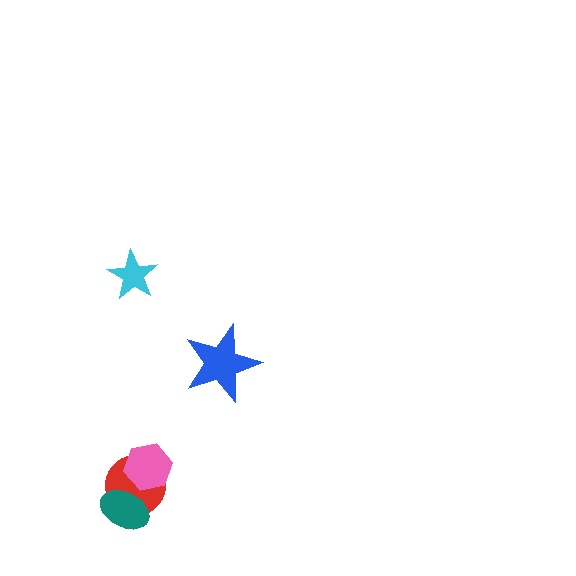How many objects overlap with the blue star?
0 objects overlap with the blue star.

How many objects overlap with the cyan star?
0 objects overlap with the cyan star.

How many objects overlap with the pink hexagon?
1 object overlaps with the pink hexagon.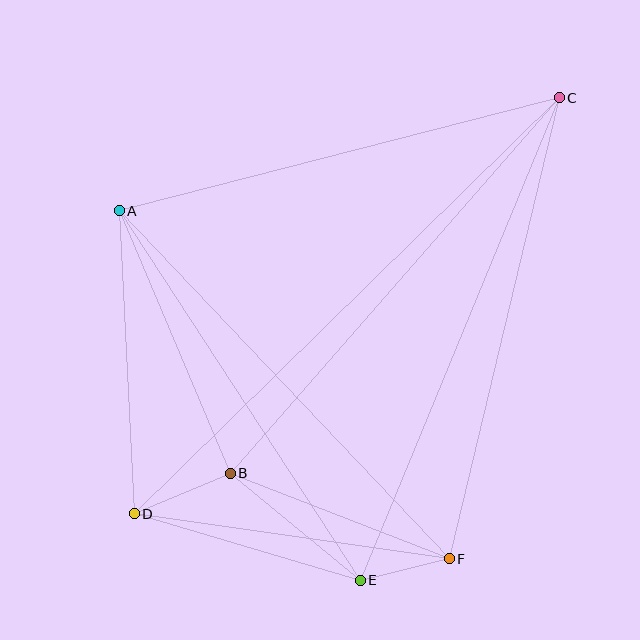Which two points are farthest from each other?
Points C and D are farthest from each other.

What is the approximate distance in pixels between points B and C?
The distance between B and C is approximately 499 pixels.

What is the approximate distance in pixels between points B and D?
The distance between B and D is approximately 105 pixels.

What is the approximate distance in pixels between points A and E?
The distance between A and E is approximately 441 pixels.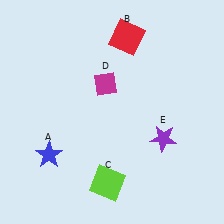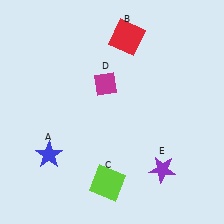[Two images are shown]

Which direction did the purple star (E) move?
The purple star (E) moved down.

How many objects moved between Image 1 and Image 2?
1 object moved between the two images.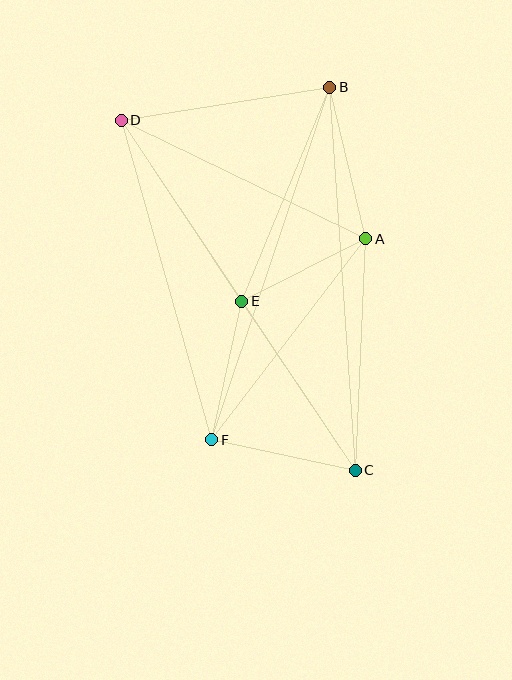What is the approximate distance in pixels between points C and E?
The distance between C and E is approximately 203 pixels.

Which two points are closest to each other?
Points A and E are closest to each other.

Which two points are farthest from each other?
Points C and D are farthest from each other.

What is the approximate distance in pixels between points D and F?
The distance between D and F is approximately 332 pixels.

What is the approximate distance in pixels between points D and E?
The distance between D and E is approximately 218 pixels.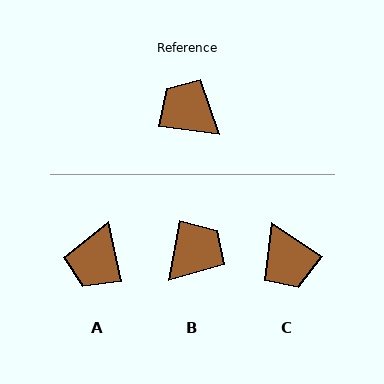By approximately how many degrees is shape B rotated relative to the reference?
Approximately 93 degrees clockwise.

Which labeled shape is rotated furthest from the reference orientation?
C, about 153 degrees away.